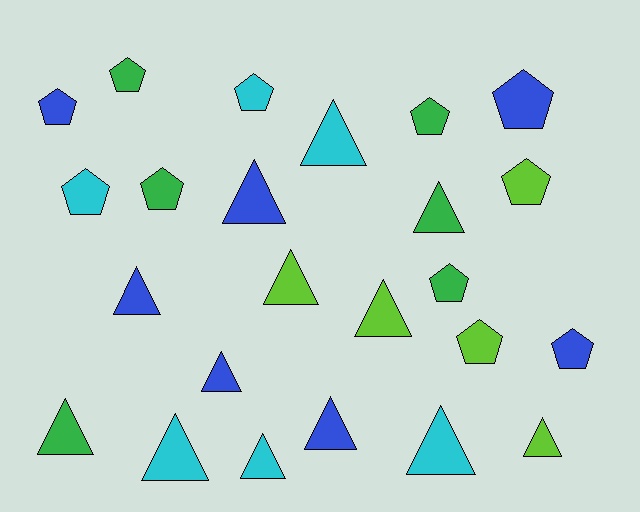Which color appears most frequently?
Blue, with 7 objects.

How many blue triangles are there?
There are 4 blue triangles.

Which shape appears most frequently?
Triangle, with 13 objects.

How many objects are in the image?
There are 24 objects.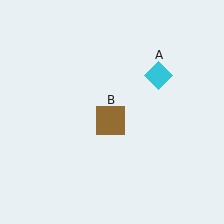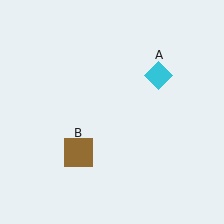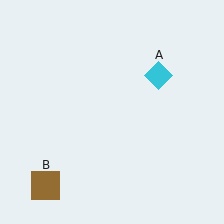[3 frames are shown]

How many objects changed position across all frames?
1 object changed position: brown square (object B).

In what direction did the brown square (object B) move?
The brown square (object B) moved down and to the left.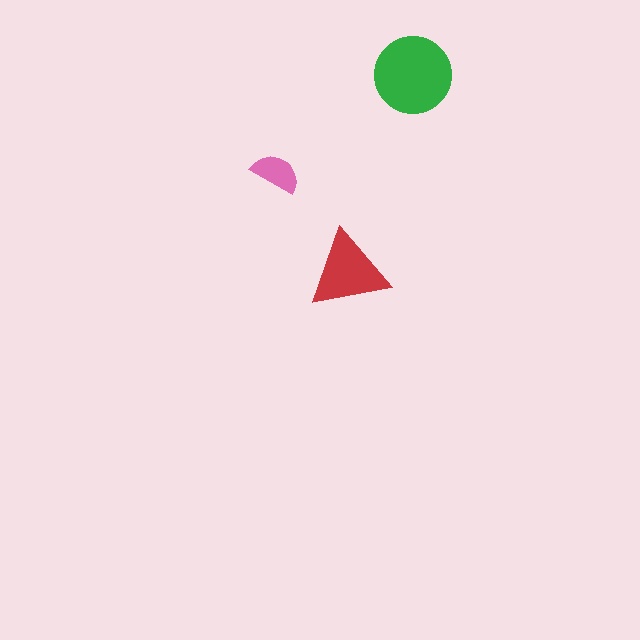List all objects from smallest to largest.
The pink semicircle, the red triangle, the green circle.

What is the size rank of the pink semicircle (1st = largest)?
3rd.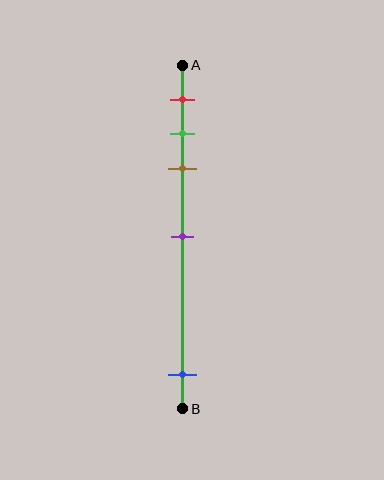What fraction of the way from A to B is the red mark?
The red mark is approximately 10% (0.1) of the way from A to B.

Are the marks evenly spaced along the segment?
No, the marks are not evenly spaced.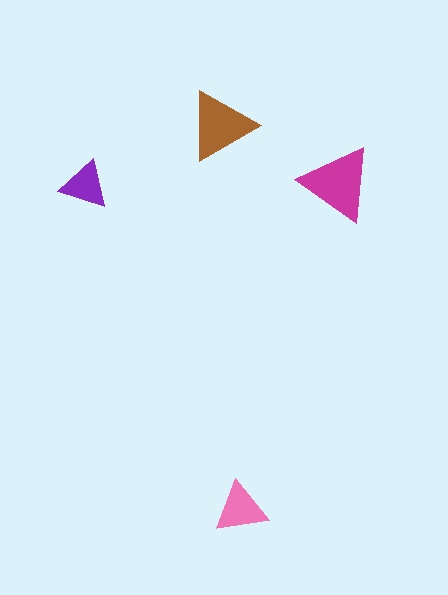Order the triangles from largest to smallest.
the magenta one, the brown one, the pink one, the purple one.